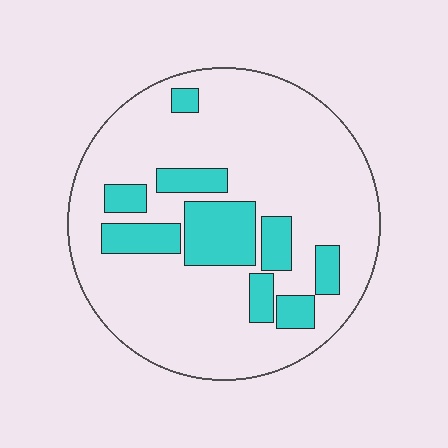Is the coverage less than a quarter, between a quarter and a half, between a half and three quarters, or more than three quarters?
Less than a quarter.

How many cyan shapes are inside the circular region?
9.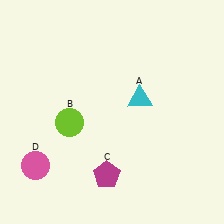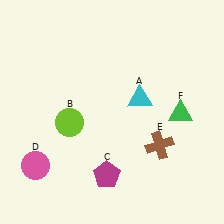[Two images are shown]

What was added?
A brown cross (E), a green triangle (F) were added in Image 2.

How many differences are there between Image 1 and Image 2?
There are 2 differences between the two images.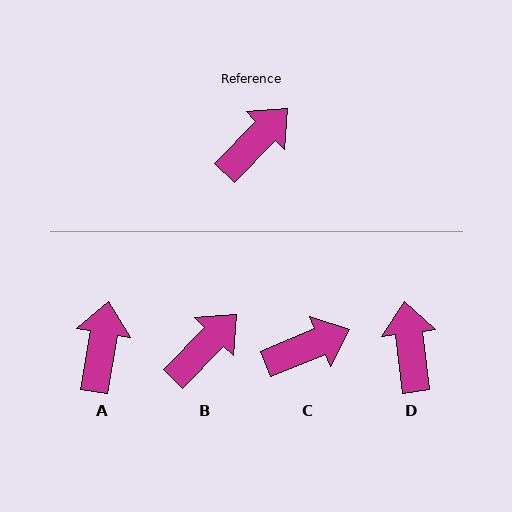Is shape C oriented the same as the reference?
No, it is off by about 24 degrees.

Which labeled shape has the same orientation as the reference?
B.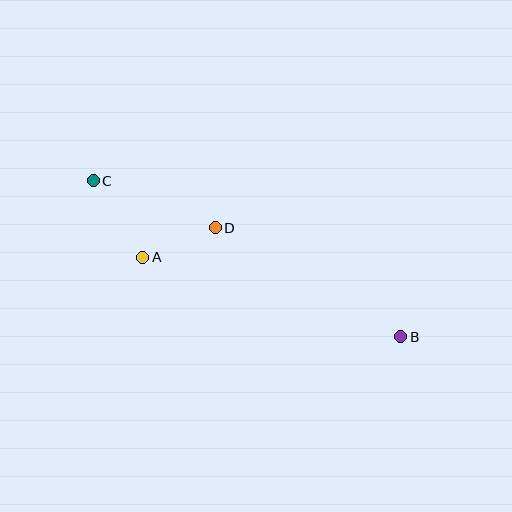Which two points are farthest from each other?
Points B and C are farthest from each other.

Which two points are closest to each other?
Points A and D are closest to each other.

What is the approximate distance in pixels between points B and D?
The distance between B and D is approximately 215 pixels.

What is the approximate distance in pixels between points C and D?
The distance between C and D is approximately 130 pixels.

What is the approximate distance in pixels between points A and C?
The distance between A and C is approximately 91 pixels.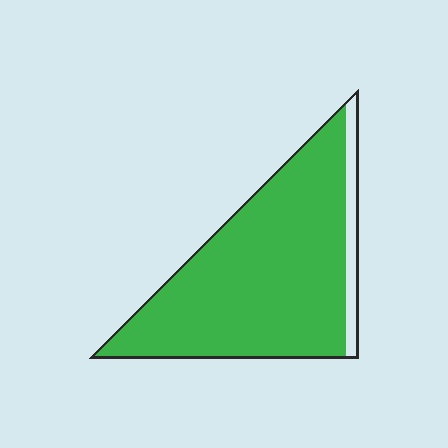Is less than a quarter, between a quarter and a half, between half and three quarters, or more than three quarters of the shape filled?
More than three quarters.